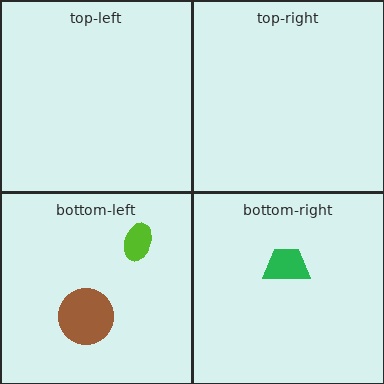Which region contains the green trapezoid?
The bottom-right region.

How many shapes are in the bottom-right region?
1.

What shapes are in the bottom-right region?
The green trapezoid.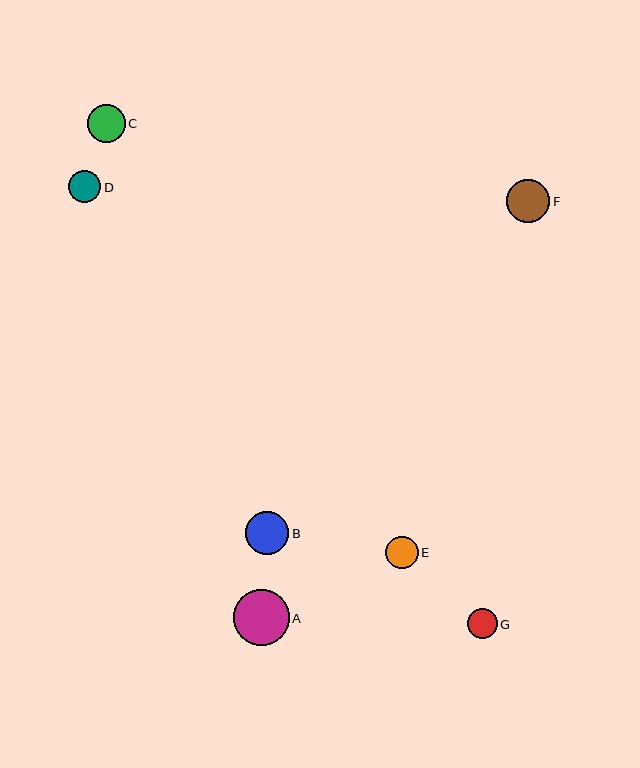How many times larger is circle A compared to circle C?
Circle A is approximately 1.5 times the size of circle C.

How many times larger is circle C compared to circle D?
Circle C is approximately 1.2 times the size of circle D.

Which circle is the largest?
Circle A is the largest with a size of approximately 56 pixels.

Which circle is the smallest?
Circle G is the smallest with a size of approximately 30 pixels.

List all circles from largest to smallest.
From largest to smallest: A, F, B, C, E, D, G.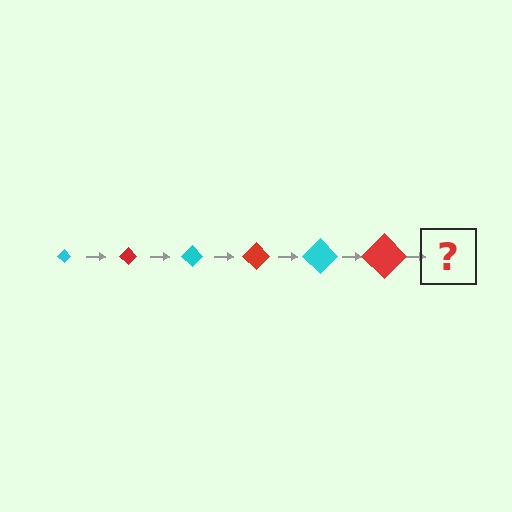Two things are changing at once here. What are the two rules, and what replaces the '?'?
The two rules are that the diamond grows larger each step and the color cycles through cyan and red. The '?' should be a cyan diamond, larger than the previous one.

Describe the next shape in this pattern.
It should be a cyan diamond, larger than the previous one.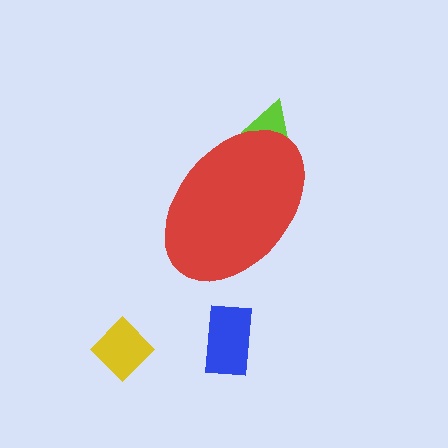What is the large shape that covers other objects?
A red ellipse.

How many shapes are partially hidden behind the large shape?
1 shape is partially hidden.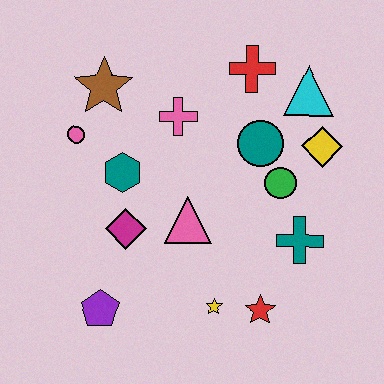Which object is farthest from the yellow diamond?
The purple pentagon is farthest from the yellow diamond.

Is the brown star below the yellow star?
No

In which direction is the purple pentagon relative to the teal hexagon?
The purple pentagon is below the teal hexagon.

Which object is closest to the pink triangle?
The magenta diamond is closest to the pink triangle.